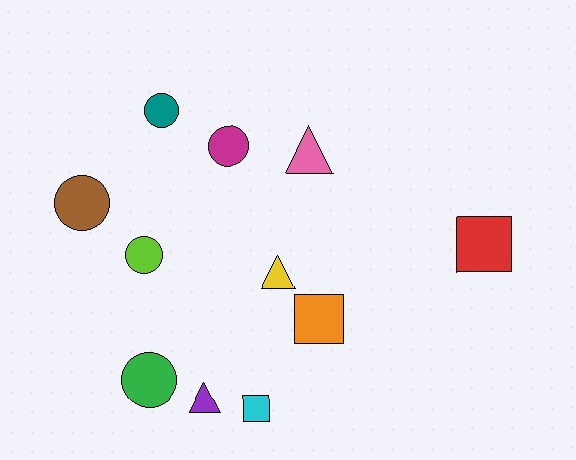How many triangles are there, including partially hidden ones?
There are 3 triangles.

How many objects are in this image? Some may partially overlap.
There are 11 objects.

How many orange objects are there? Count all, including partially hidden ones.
There is 1 orange object.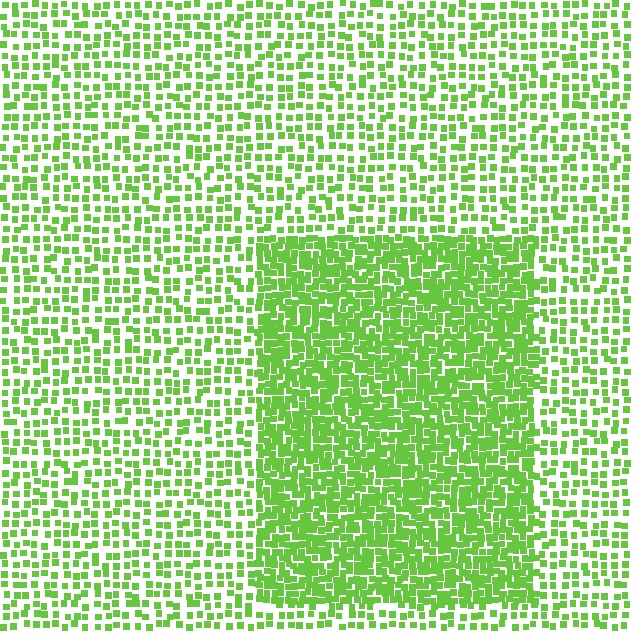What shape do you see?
I see a rectangle.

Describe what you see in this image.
The image contains small lime elements arranged at two different densities. A rectangle-shaped region is visible where the elements are more densely packed than the surrounding area.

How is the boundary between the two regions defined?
The boundary is defined by a change in element density (approximately 2.2x ratio). All elements are the same color, size, and shape.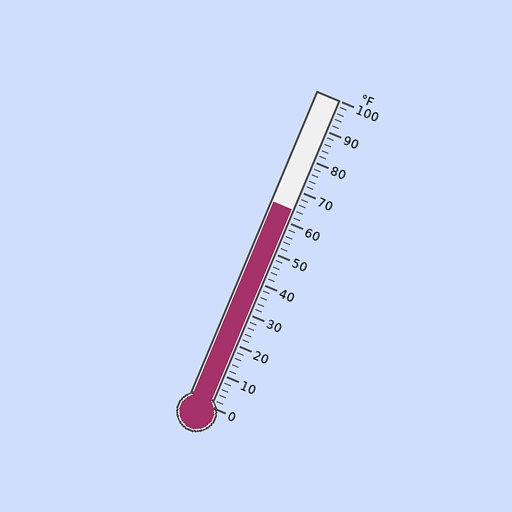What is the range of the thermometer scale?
The thermometer scale ranges from 0°F to 100°F.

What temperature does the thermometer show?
The thermometer shows approximately 64°F.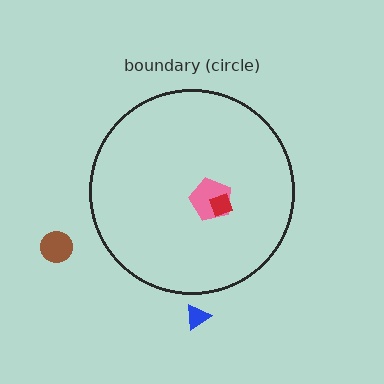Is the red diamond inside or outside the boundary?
Inside.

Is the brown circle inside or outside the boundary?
Outside.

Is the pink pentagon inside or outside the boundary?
Inside.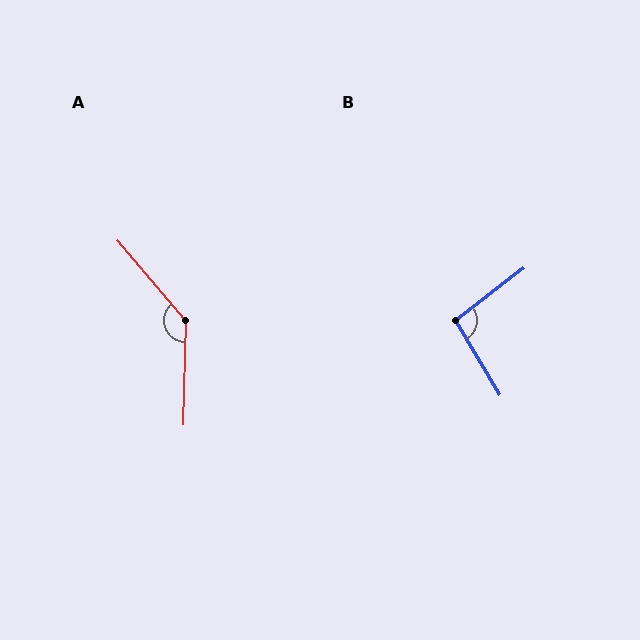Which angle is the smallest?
B, at approximately 97 degrees.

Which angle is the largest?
A, at approximately 138 degrees.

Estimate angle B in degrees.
Approximately 97 degrees.